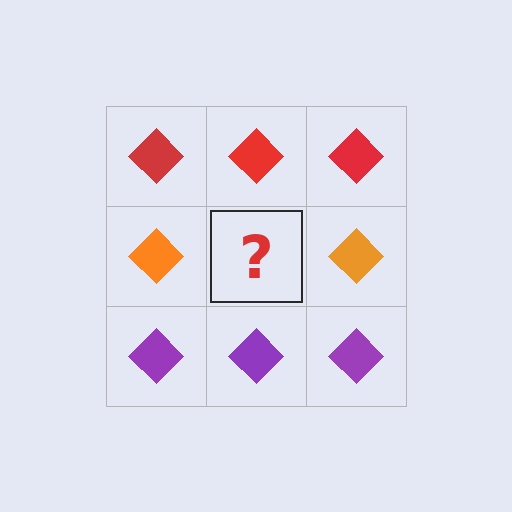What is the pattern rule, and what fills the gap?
The rule is that each row has a consistent color. The gap should be filled with an orange diamond.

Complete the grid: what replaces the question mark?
The question mark should be replaced with an orange diamond.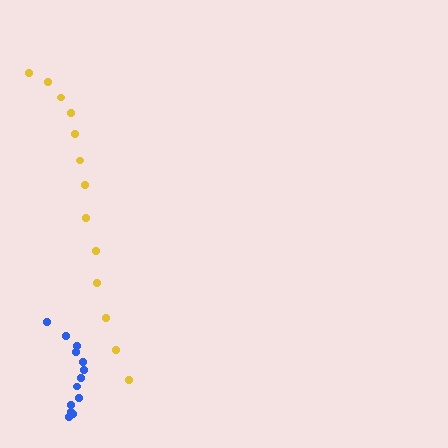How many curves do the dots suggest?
There are 2 distinct paths.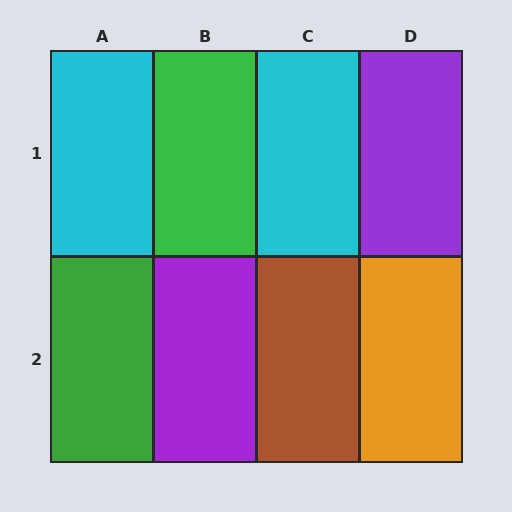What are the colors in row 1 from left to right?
Cyan, green, cyan, purple.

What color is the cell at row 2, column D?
Orange.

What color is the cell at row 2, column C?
Brown.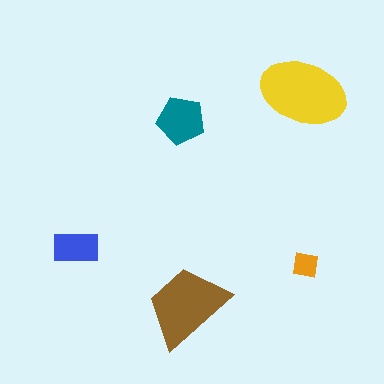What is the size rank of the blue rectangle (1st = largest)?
4th.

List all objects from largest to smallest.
The yellow ellipse, the brown trapezoid, the teal pentagon, the blue rectangle, the orange square.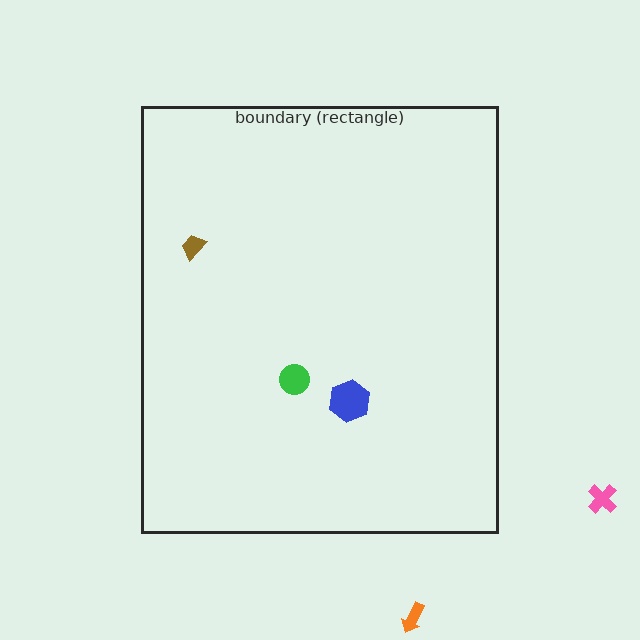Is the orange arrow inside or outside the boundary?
Outside.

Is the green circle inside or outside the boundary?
Inside.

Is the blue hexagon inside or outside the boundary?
Inside.